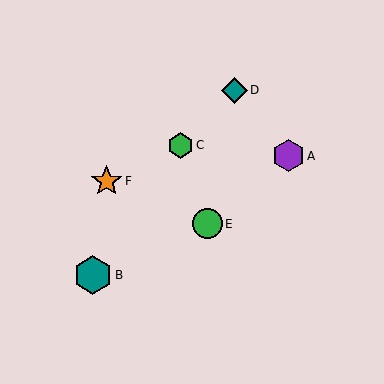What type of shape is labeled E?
Shape E is a green circle.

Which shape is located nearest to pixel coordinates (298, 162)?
The purple hexagon (labeled A) at (288, 156) is nearest to that location.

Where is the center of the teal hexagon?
The center of the teal hexagon is at (93, 275).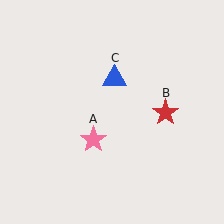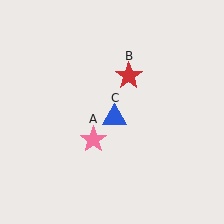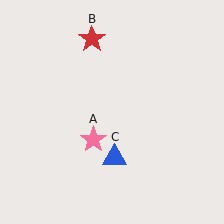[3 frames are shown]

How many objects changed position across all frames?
2 objects changed position: red star (object B), blue triangle (object C).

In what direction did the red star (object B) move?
The red star (object B) moved up and to the left.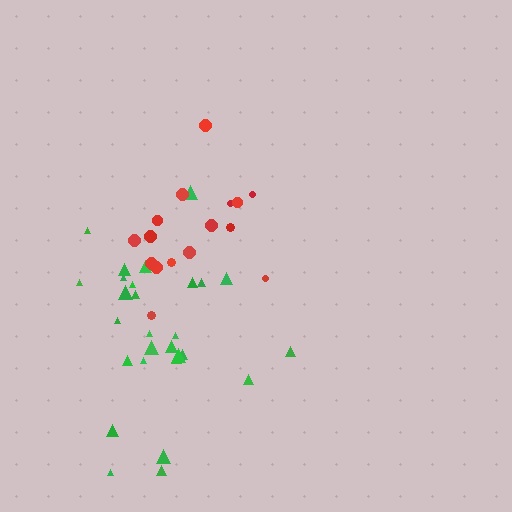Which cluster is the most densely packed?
Red.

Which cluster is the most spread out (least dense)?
Green.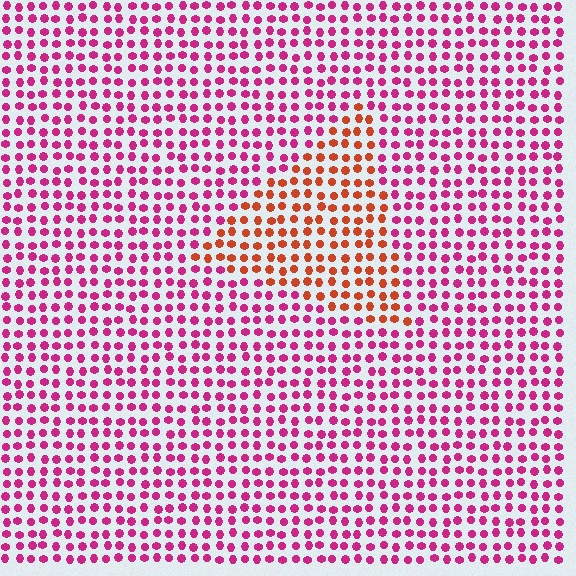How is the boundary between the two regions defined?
The boundary is defined purely by a slight shift in hue (about 46 degrees). Spacing, size, and orientation are identical on both sides.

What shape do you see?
I see a triangle.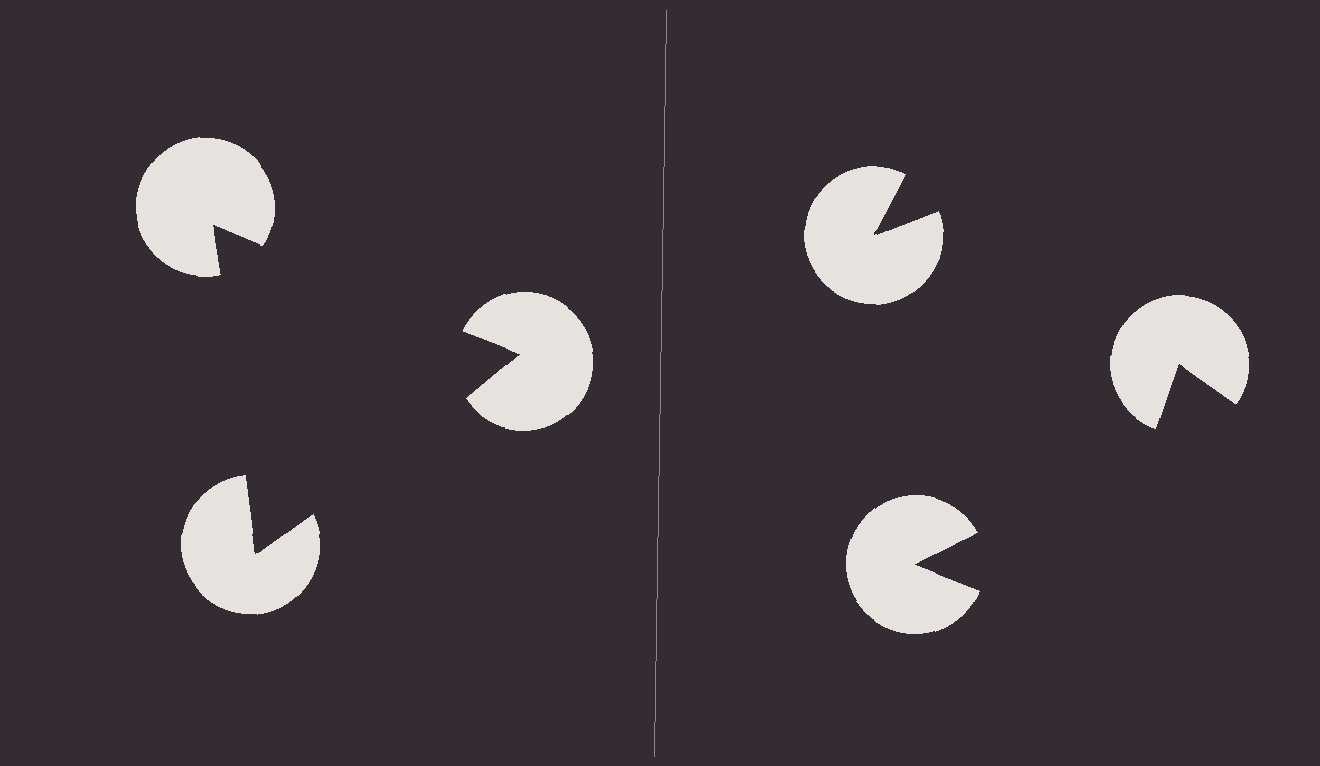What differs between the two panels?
The pac-man discs are positioned identically on both sides; only the wedge orientations differ. On the left they align to a triangle; on the right they are misaligned.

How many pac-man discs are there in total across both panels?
6 — 3 on each side.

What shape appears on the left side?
An illusory triangle.